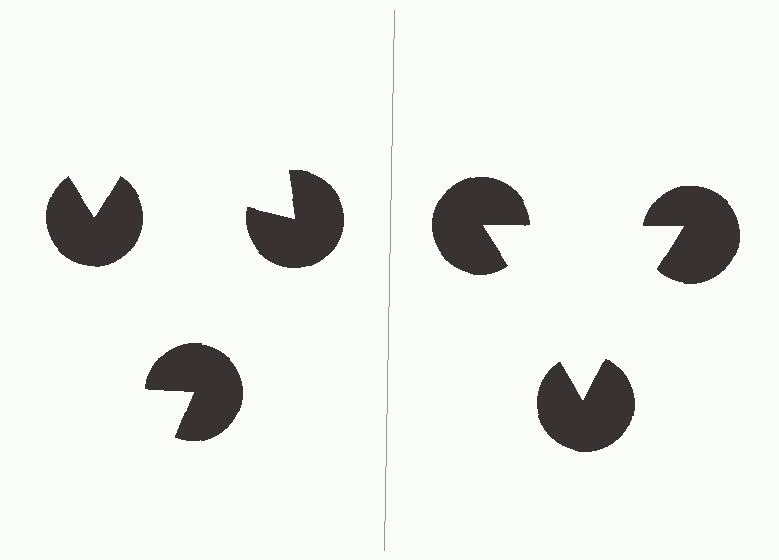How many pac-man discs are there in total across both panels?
6 — 3 on each side.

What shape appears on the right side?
An illusory triangle.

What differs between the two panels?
The pac-man discs are positioned identically on both sides; only the wedge orientations differ. On the right they align to a triangle; on the left they are misaligned.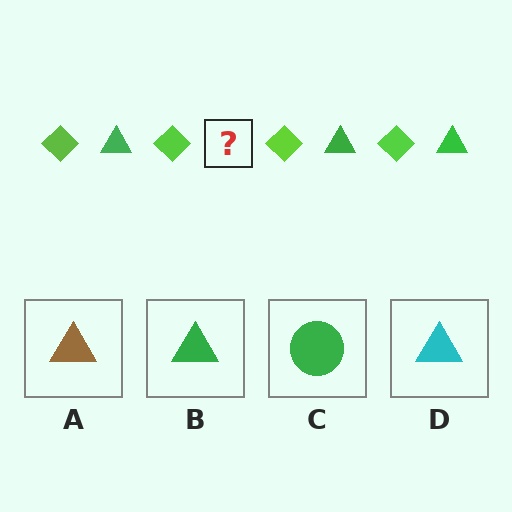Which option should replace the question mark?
Option B.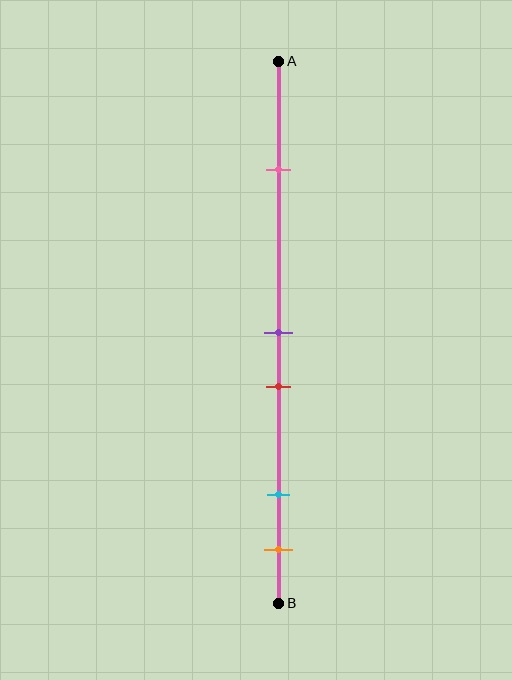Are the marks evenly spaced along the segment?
No, the marks are not evenly spaced.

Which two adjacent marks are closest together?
The purple and red marks are the closest adjacent pair.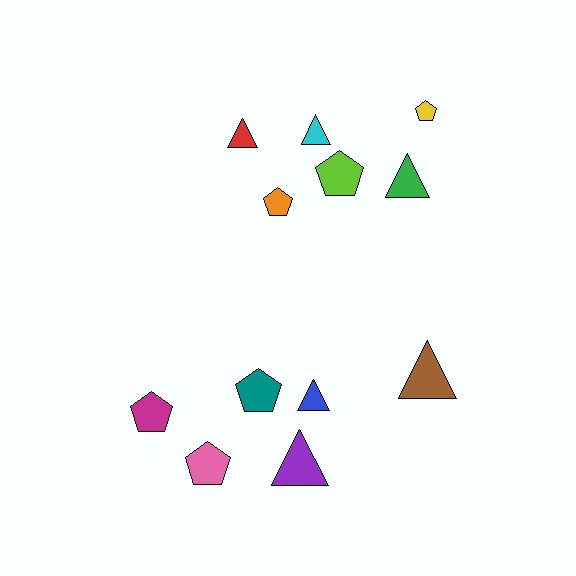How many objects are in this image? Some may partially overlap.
There are 12 objects.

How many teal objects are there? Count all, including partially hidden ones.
There is 1 teal object.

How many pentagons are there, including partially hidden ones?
There are 6 pentagons.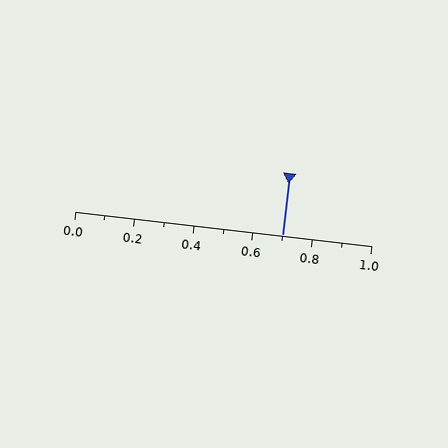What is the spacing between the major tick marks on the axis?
The major ticks are spaced 0.2 apart.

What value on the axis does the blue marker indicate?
The marker indicates approximately 0.7.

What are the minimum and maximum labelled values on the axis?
The axis runs from 0.0 to 1.0.